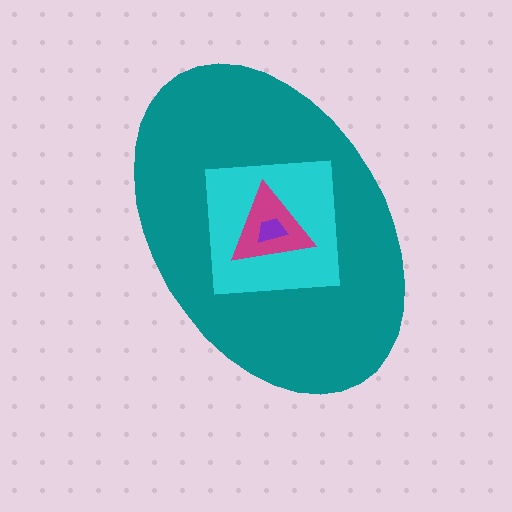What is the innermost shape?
The purple trapezoid.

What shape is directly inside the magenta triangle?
The purple trapezoid.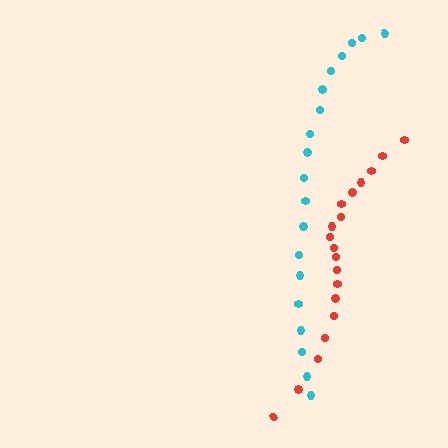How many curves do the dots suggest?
There are 2 distinct paths.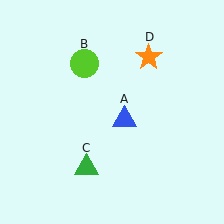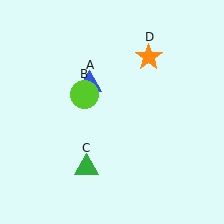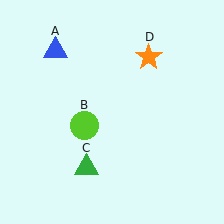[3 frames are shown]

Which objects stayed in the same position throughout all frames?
Green triangle (object C) and orange star (object D) remained stationary.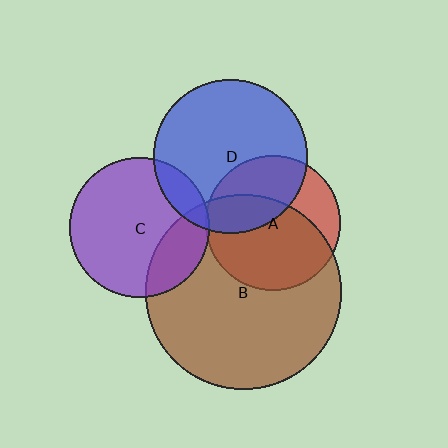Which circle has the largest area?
Circle B (brown).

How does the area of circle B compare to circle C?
Approximately 2.0 times.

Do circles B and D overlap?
Yes.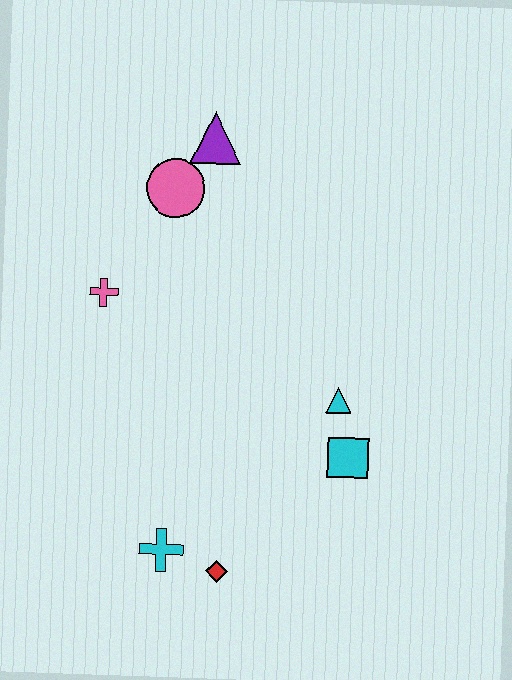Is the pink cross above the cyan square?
Yes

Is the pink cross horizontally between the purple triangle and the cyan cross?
No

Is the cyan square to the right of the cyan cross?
Yes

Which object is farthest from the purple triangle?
The red diamond is farthest from the purple triangle.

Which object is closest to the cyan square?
The cyan triangle is closest to the cyan square.